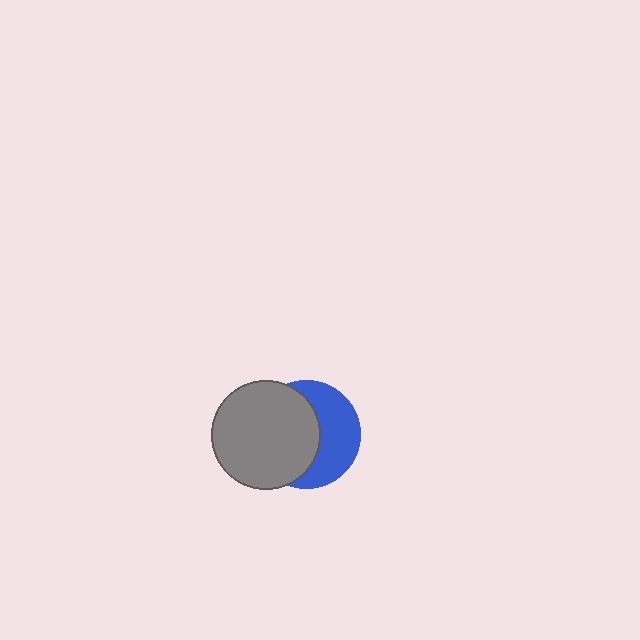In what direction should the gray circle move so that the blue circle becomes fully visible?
The gray circle should move left. That is the shortest direction to clear the overlap and leave the blue circle fully visible.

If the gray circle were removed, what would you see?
You would see the complete blue circle.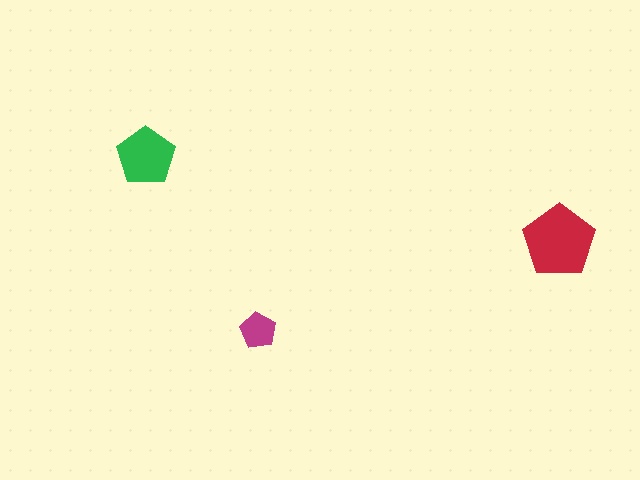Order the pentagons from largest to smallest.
the red one, the green one, the magenta one.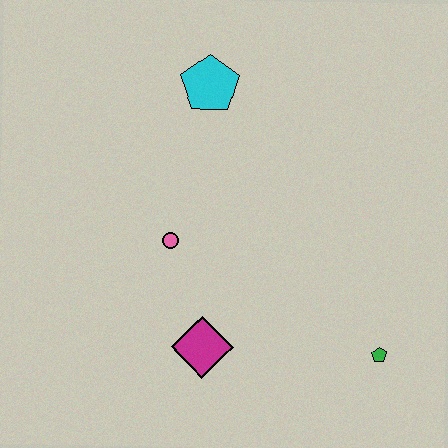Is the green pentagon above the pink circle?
No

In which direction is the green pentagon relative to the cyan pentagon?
The green pentagon is below the cyan pentagon.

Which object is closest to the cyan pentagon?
The pink circle is closest to the cyan pentagon.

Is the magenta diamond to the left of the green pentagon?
Yes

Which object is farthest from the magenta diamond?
The cyan pentagon is farthest from the magenta diamond.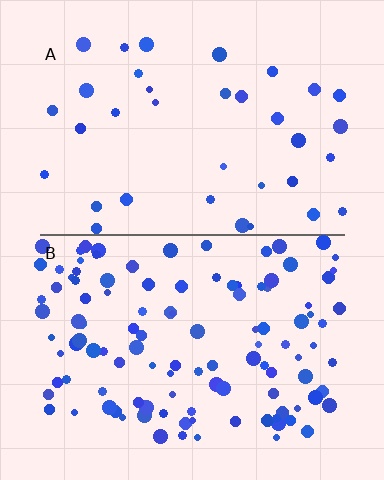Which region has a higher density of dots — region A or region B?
B (the bottom).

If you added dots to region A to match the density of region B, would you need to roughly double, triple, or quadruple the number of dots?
Approximately triple.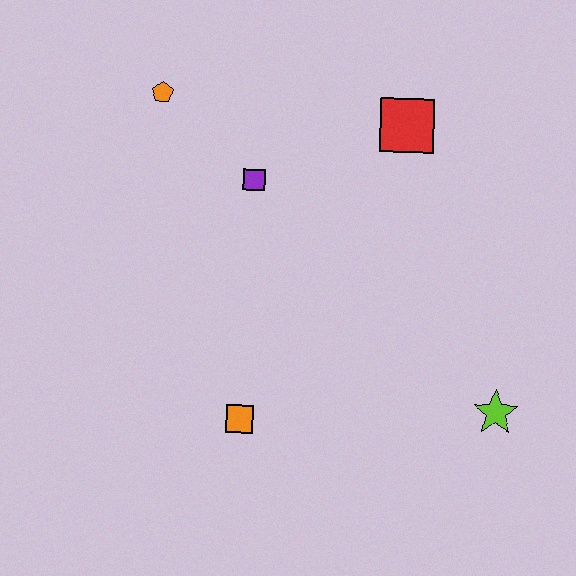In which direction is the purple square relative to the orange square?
The purple square is above the orange square.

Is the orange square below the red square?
Yes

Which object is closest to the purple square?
The orange pentagon is closest to the purple square.